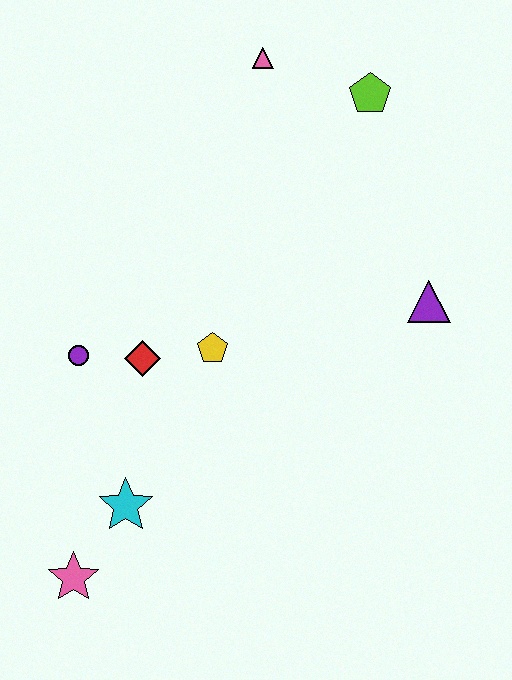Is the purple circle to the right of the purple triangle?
No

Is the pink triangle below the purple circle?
No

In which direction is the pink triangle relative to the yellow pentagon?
The pink triangle is above the yellow pentagon.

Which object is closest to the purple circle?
The red diamond is closest to the purple circle.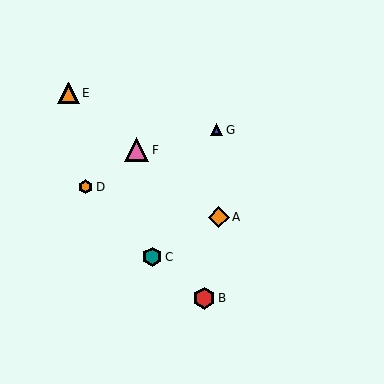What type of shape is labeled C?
Shape C is a teal hexagon.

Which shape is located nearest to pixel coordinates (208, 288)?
The red hexagon (labeled B) at (204, 298) is nearest to that location.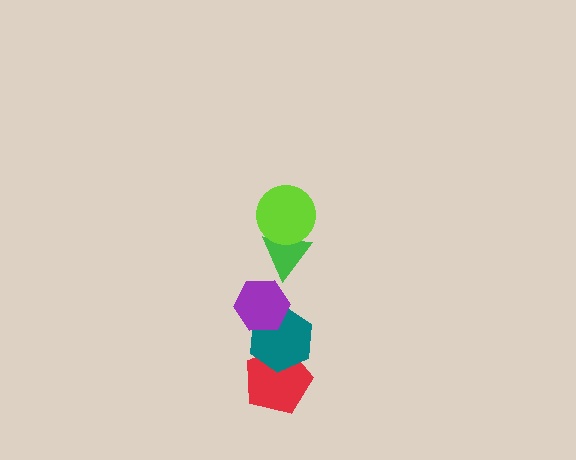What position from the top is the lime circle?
The lime circle is 1st from the top.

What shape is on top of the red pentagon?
The teal hexagon is on top of the red pentagon.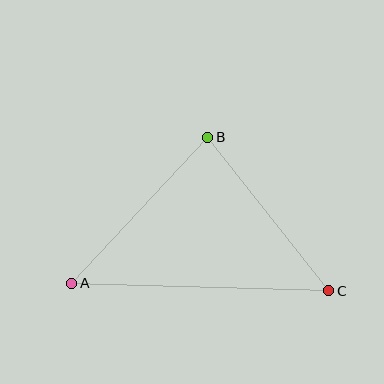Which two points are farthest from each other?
Points A and C are farthest from each other.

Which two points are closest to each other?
Points B and C are closest to each other.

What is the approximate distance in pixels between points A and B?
The distance between A and B is approximately 199 pixels.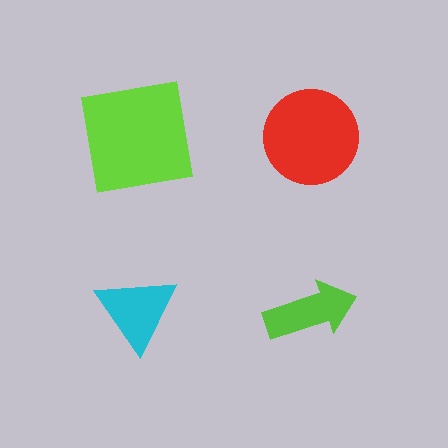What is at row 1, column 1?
A lime square.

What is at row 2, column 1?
A cyan triangle.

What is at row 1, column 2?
A red circle.